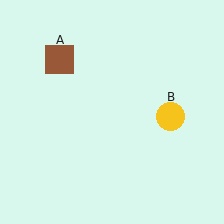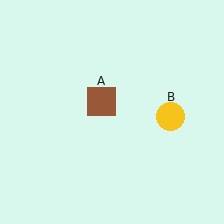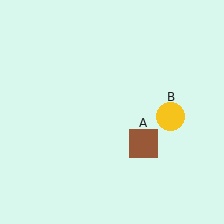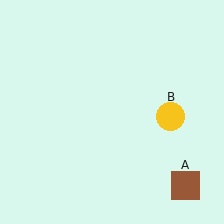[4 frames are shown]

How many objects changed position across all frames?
1 object changed position: brown square (object A).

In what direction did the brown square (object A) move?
The brown square (object A) moved down and to the right.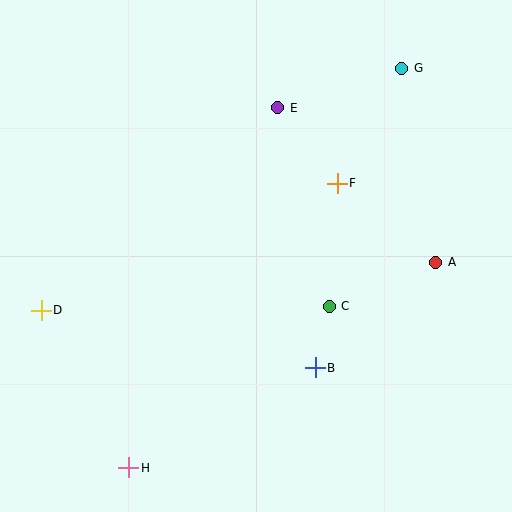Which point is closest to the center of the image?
Point C at (329, 306) is closest to the center.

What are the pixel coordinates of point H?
Point H is at (129, 468).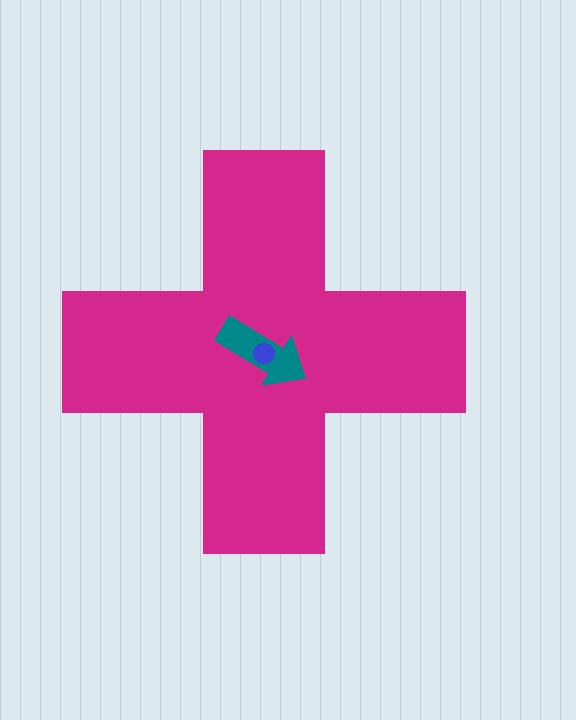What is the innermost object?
The blue circle.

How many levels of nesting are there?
3.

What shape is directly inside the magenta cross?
The teal arrow.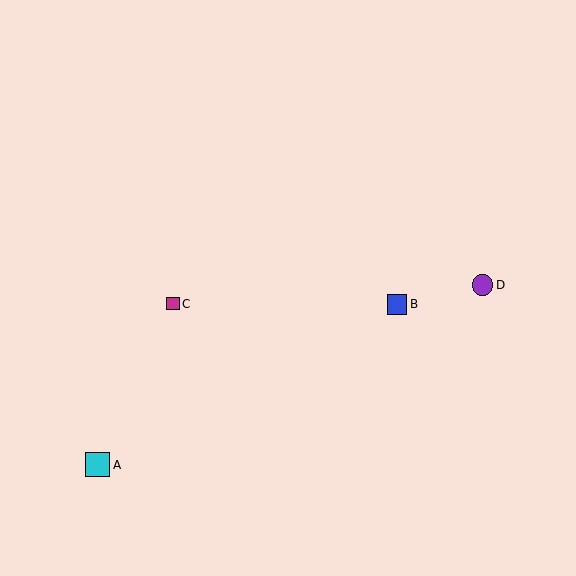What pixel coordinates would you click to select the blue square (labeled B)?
Click at (397, 304) to select the blue square B.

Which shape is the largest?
The cyan square (labeled A) is the largest.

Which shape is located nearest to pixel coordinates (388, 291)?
The blue square (labeled B) at (397, 304) is nearest to that location.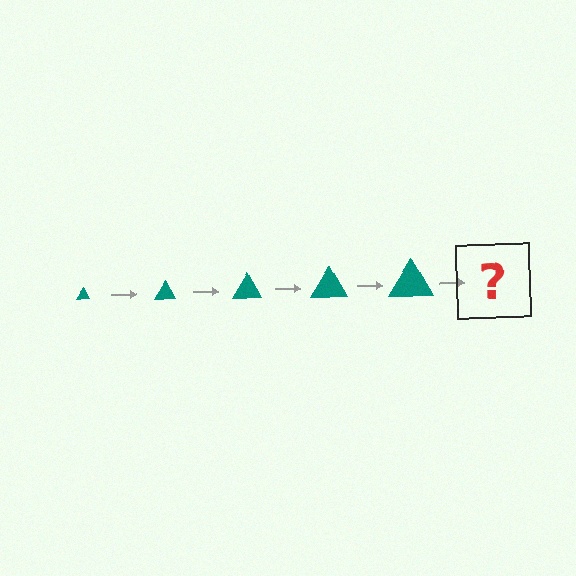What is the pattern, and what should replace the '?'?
The pattern is that the triangle gets progressively larger each step. The '?' should be a teal triangle, larger than the previous one.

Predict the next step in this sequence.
The next step is a teal triangle, larger than the previous one.